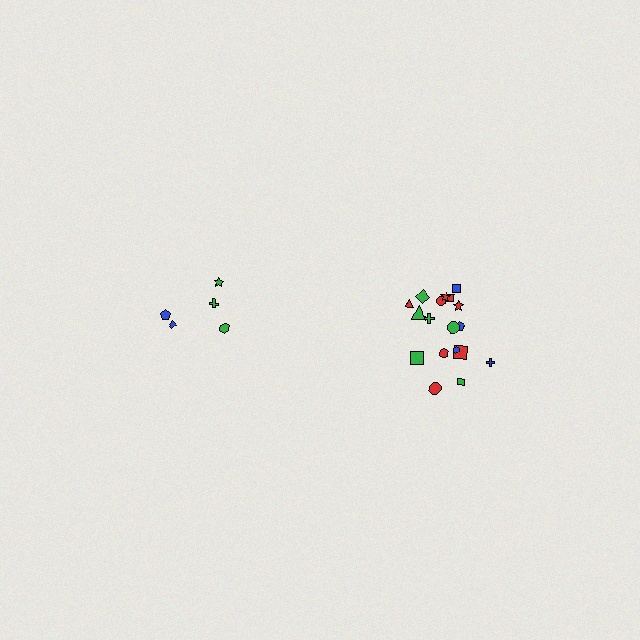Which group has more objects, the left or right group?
The right group.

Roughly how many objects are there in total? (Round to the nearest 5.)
Roughly 25 objects in total.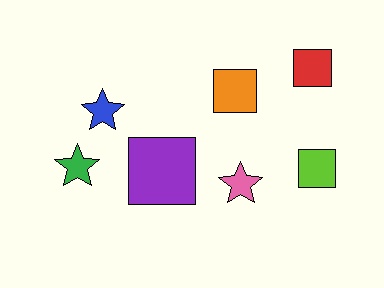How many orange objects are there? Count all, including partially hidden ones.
There is 1 orange object.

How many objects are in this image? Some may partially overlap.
There are 7 objects.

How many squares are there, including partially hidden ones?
There are 4 squares.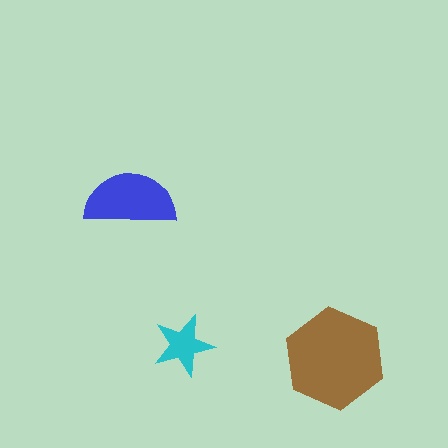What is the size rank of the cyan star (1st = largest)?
3rd.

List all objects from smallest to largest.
The cyan star, the blue semicircle, the brown hexagon.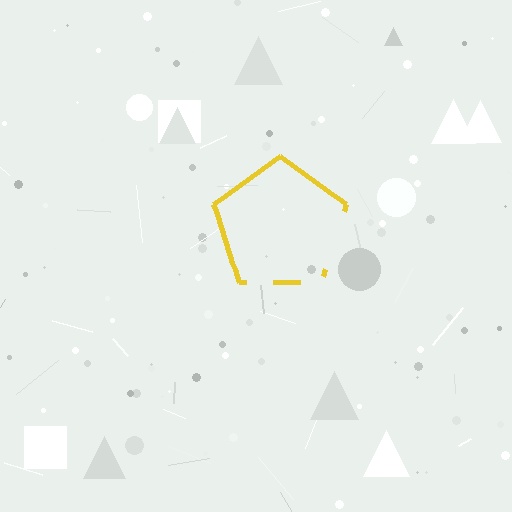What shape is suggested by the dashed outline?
The dashed outline suggests a pentagon.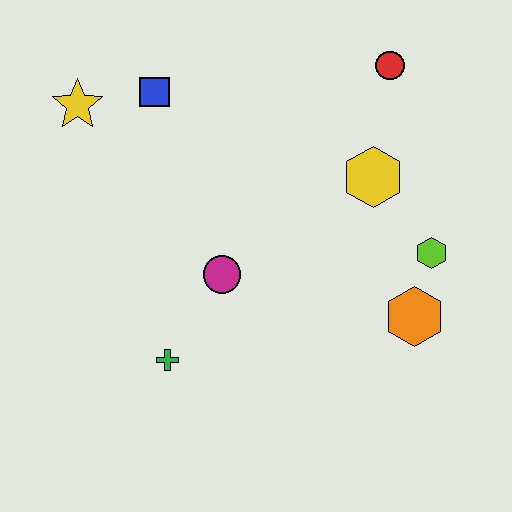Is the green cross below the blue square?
Yes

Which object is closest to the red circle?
The yellow hexagon is closest to the red circle.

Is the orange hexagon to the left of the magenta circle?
No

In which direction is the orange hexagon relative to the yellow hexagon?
The orange hexagon is below the yellow hexagon.